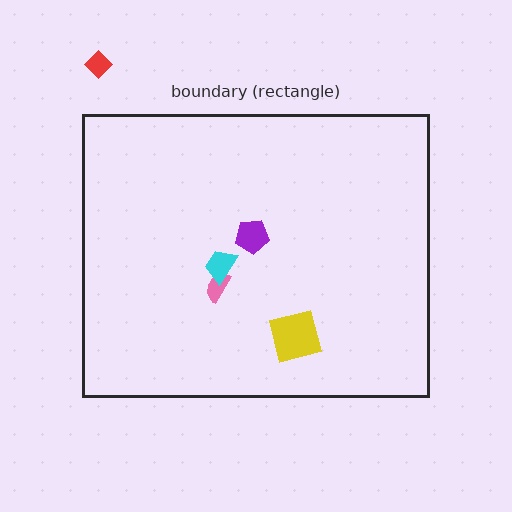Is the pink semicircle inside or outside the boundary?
Inside.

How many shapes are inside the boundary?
4 inside, 1 outside.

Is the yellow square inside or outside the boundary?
Inside.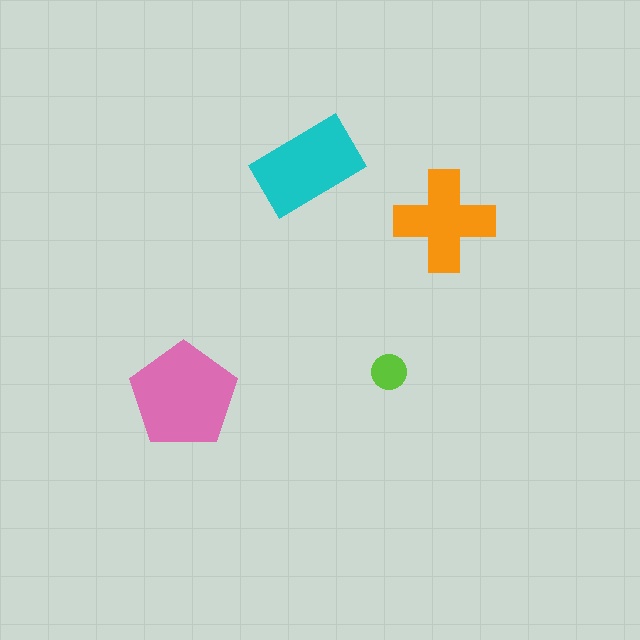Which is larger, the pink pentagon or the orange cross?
The pink pentagon.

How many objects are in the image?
There are 4 objects in the image.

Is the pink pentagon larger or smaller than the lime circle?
Larger.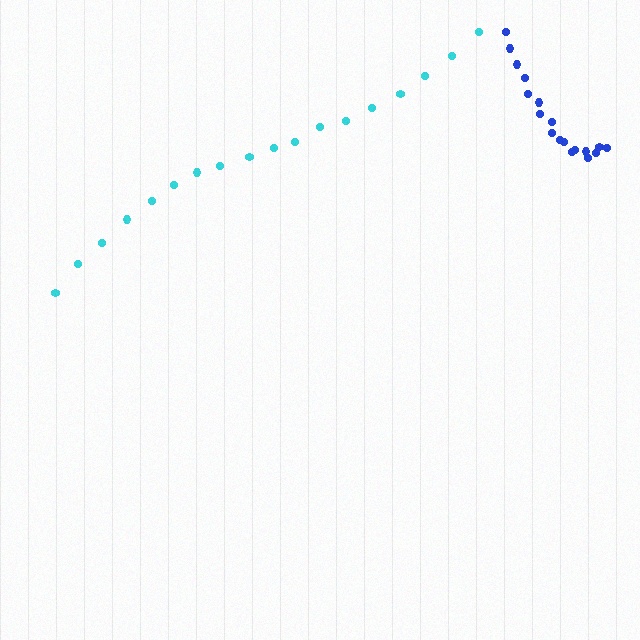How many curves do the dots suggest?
There are 2 distinct paths.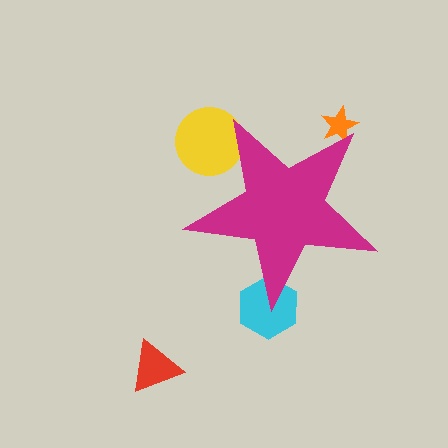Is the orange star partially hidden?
Yes, the orange star is partially hidden behind the magenta star.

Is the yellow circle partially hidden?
Yes, the yellow circle is partially hidden behind the magenta star.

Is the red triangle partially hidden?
No, the red triangle is fully visible.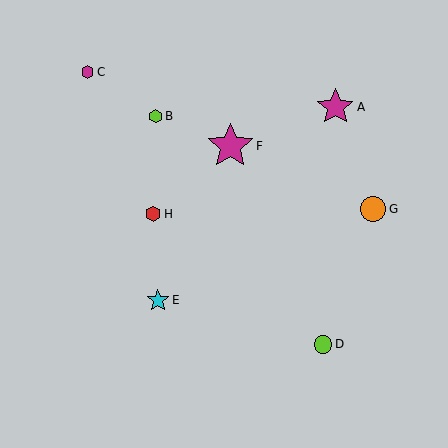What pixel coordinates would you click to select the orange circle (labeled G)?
Click at (373, 209) to select the orange circle G.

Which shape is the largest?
The magenta star (labeled F) is the largest.